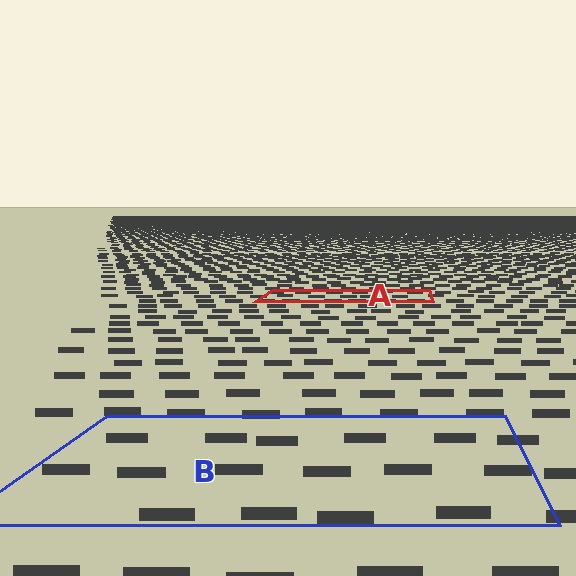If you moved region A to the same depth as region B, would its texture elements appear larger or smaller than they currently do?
They would appear larger. At a closer depth, the same texture elements are projected at a bigger on-screen size.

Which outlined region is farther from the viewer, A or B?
Region A is farther from the viewer — the texture elements inside it appear smaller and more densely packed.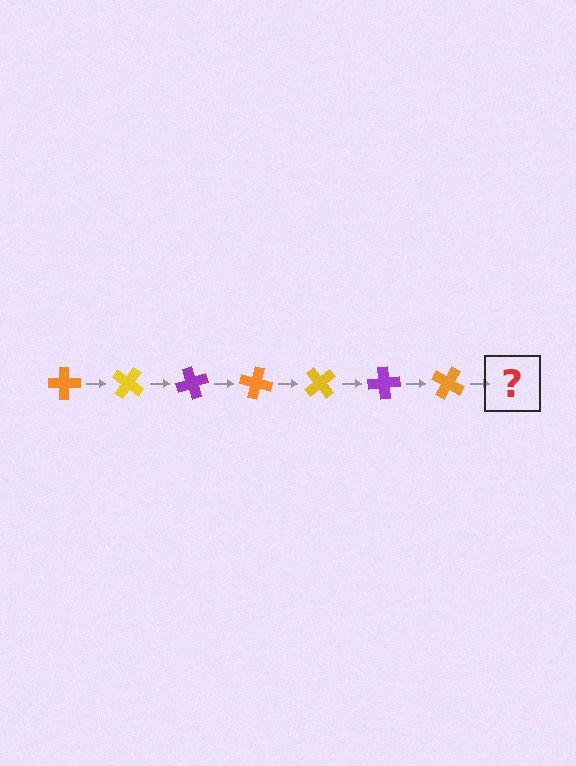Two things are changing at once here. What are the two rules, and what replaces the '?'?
The two rules are that it rotates 35 degrees each step and the color cycles through orange, yellow, and purple. The '?' should be a yellow cross, rotated 245 degrees from the start.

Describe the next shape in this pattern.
It should be a yellow cross, rotated 245 degrees from the start.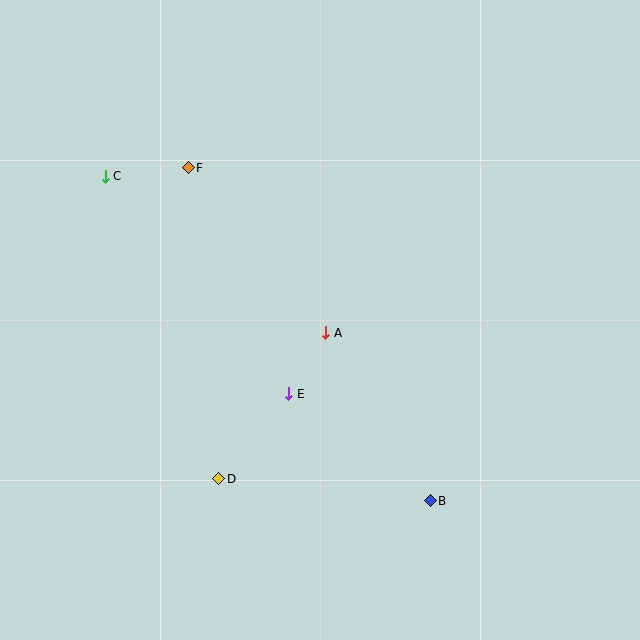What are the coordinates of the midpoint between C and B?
The midpoint between C and B is at (268, 339).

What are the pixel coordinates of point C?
Point C is at (105, 176).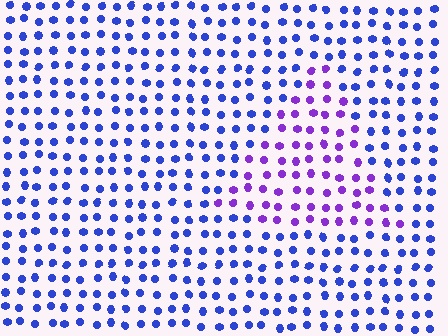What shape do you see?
I see a triangle.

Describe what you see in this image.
The image is filled with small blue elements in a uniform arrangement. A triangle-shaped region is visible where the elements are tinted to a slightly different hue, forming a subtle color boundary.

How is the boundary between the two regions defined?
The boundary is defined purely by a slight shift in hue (about 42 degrees). Spacing, size, and orientation are identical on both sides.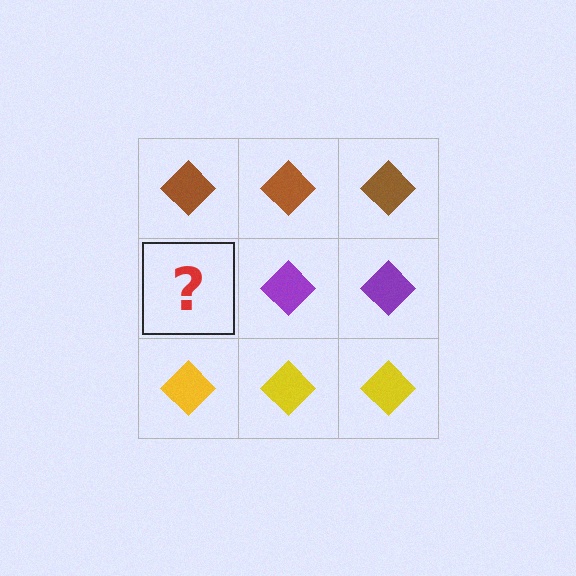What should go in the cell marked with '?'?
The missing cell should contain a purple diamond.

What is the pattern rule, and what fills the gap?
The rule is that each row has a consistent color. The gap should be filled with a purple diamond.